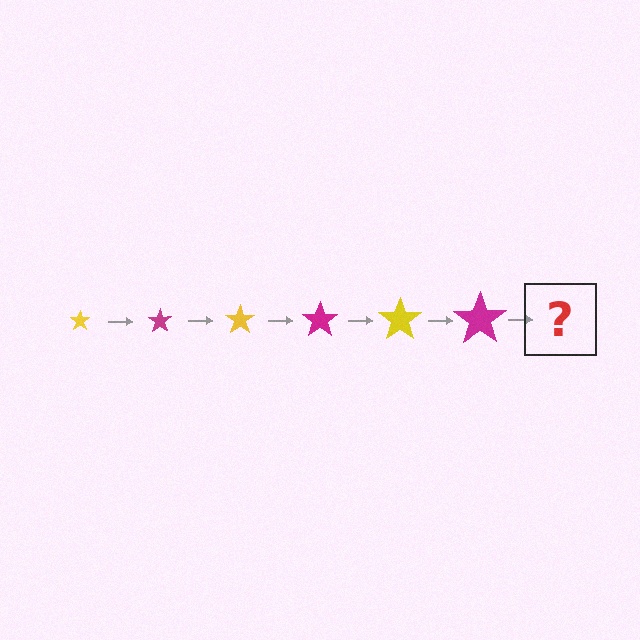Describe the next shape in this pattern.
It should be a yellow star, larger than the previous one.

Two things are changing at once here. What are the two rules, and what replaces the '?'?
The two rules are that the star grows larger each step and the color cycles through yellow and magenta. The '?' should be a yellow star, larger than the previous one.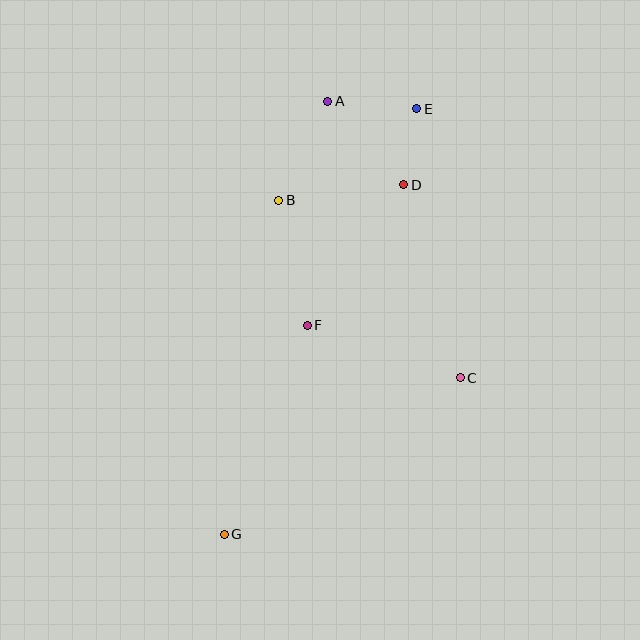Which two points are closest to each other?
Points D and E are closest to each other.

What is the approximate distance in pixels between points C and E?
The distance between C and E is approximately 272 pixels.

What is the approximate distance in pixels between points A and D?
The distance between A and D is approximately 113 pixels.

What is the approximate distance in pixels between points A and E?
The distance between A and E is approximately 89 pixels.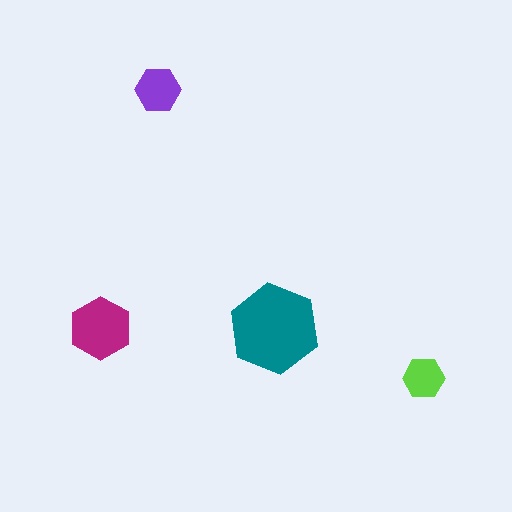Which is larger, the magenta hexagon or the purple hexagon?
The magenta one.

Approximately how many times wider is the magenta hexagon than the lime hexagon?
About 1.5 times wider.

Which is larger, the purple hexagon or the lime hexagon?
The purple one.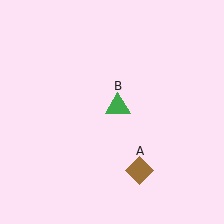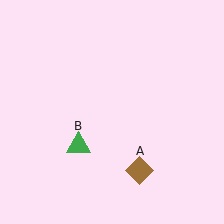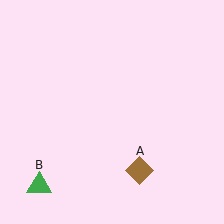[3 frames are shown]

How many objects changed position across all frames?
1 object changed position: green triangle (object B).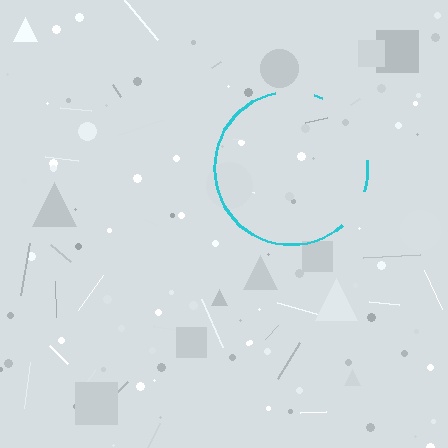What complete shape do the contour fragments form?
The contour fragments form a circle.